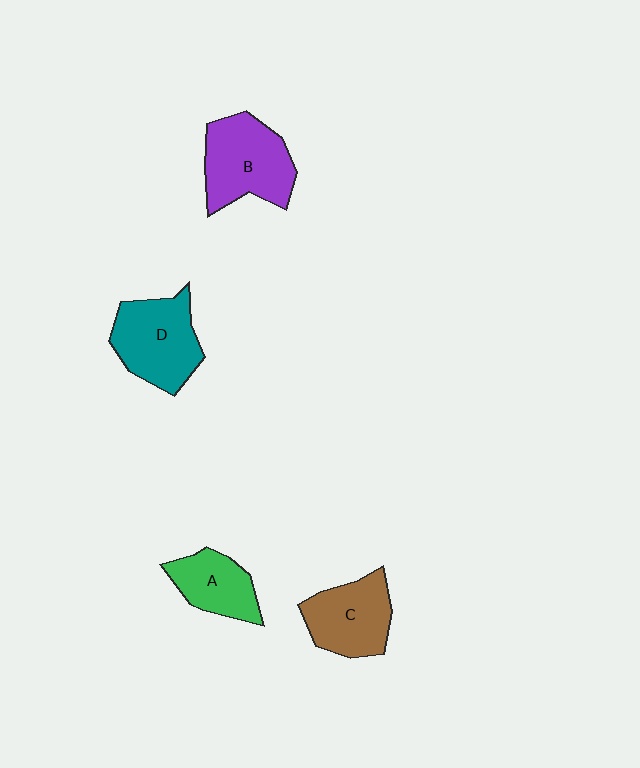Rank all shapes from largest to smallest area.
From largest to smallest: B (purple), D (teal), C (brown), A (green).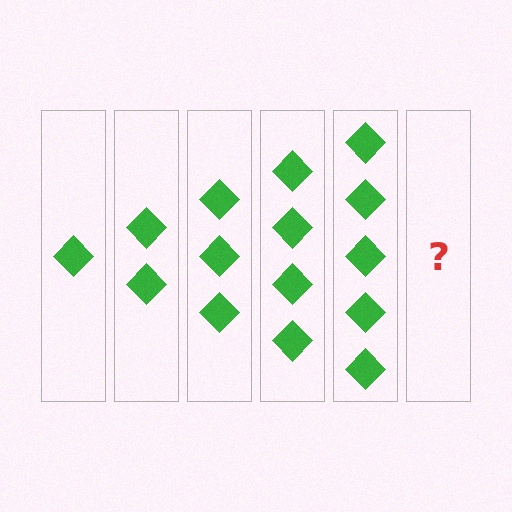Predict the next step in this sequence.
The next step is 6 diamonds.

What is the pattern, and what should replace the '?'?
The pattern is that each step adds one more diamond. The '?' should be 6 diamonds.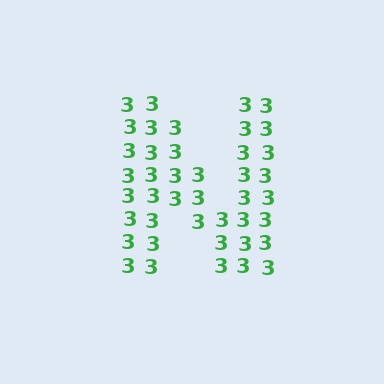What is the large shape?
The large shape is the letter N.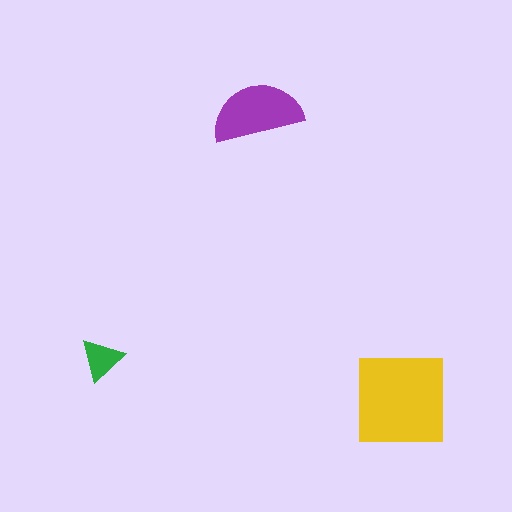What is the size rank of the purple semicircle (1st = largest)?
2nd.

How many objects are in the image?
There are 3 objects in the image.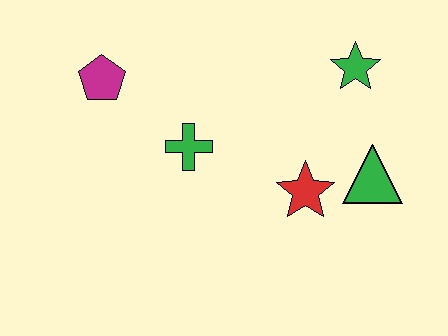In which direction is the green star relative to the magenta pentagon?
The green star is to the right of the magenta pentagon.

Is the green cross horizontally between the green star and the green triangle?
No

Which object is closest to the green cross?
The magenta pentagon is closest to the green cross.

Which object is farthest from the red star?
The magenta pentagon is farthest from the red star.